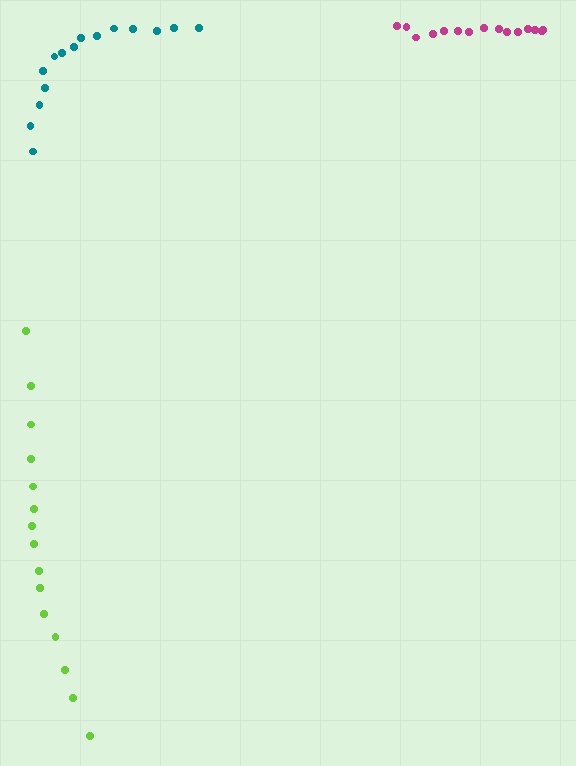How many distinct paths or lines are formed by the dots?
There are 3 distinct paths.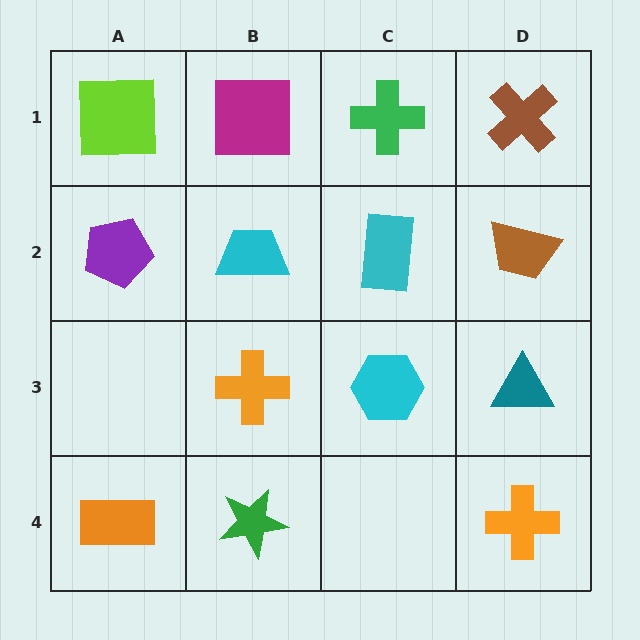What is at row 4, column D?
An orange cross.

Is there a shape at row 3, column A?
No, that cell is empty.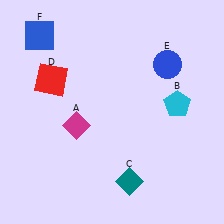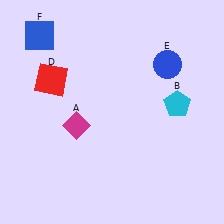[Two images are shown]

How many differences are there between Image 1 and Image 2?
There is 1 difference between the two images.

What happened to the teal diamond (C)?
The teal diamond (C) was removed in Image 2. It was in the bottom-right area of Image 1.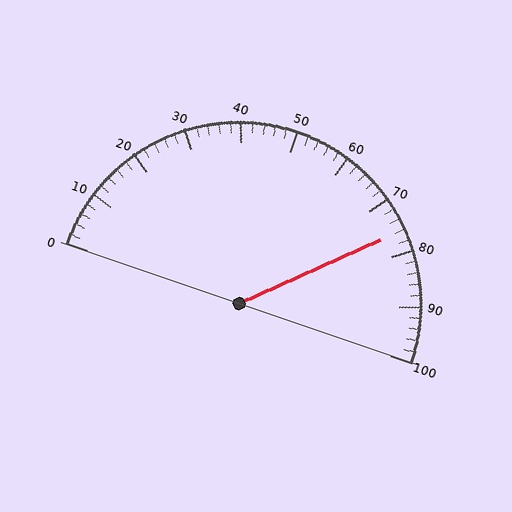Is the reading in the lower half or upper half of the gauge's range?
The reading is in the upper half of the range (0 to 100).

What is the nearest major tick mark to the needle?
The nearest major tick mark is 80.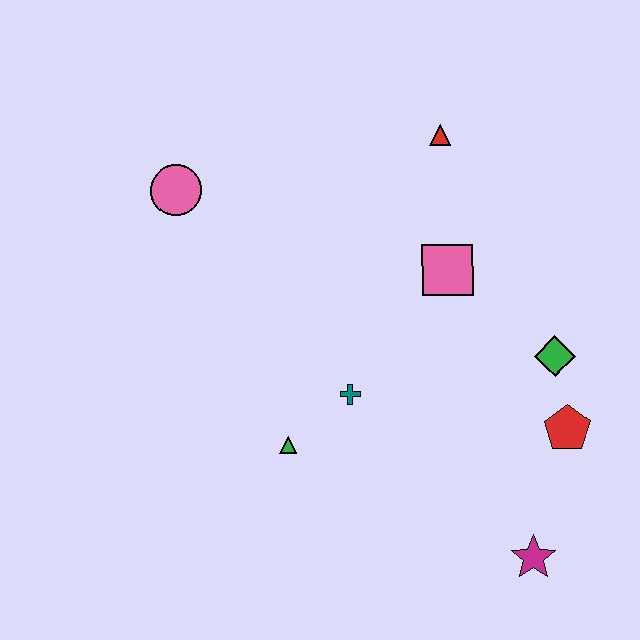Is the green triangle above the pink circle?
No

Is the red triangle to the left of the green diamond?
Yes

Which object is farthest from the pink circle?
The magenta star is farthest from the pink circle.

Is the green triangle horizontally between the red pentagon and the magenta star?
No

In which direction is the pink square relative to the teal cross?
The pink square is above the teal cross.